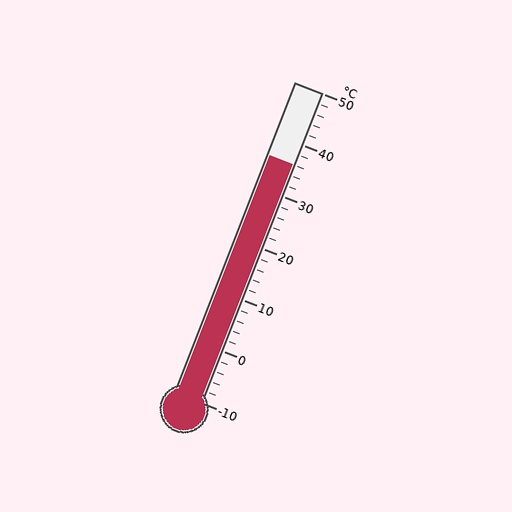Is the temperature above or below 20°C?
The temperature is above 20°C.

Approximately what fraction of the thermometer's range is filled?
The thermometer is filled to approximately 75% of its range.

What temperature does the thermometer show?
The thermometer shows approximately 36°C.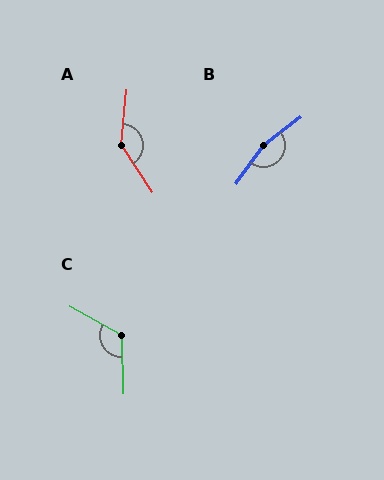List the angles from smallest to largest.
C (121°), A (141°), B (163°).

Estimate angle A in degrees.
Approximately 141 degrees.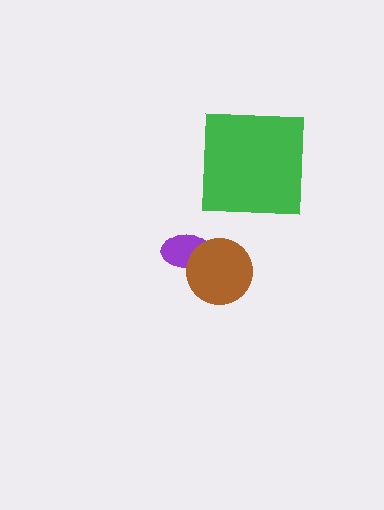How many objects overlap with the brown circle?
1 object overlaps with the brown circle.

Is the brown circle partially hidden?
No, no other shape covers it.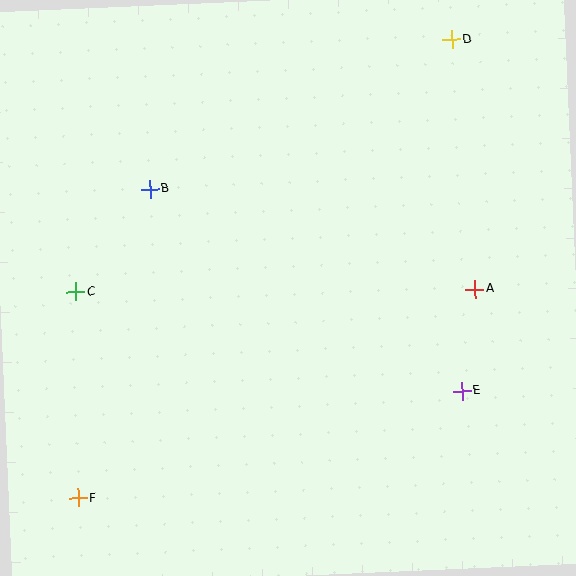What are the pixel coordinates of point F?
Point F is at (78, 498).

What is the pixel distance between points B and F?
The distance between B and F is 317 pixels.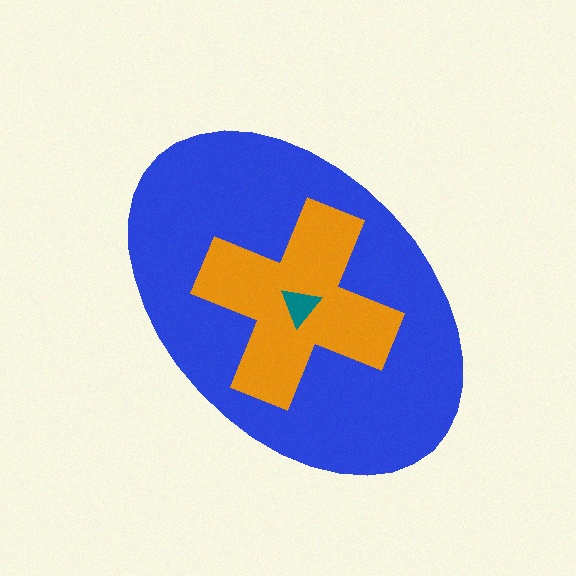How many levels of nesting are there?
3.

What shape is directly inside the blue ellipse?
The orange cross.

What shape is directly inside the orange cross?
The teal triangle.